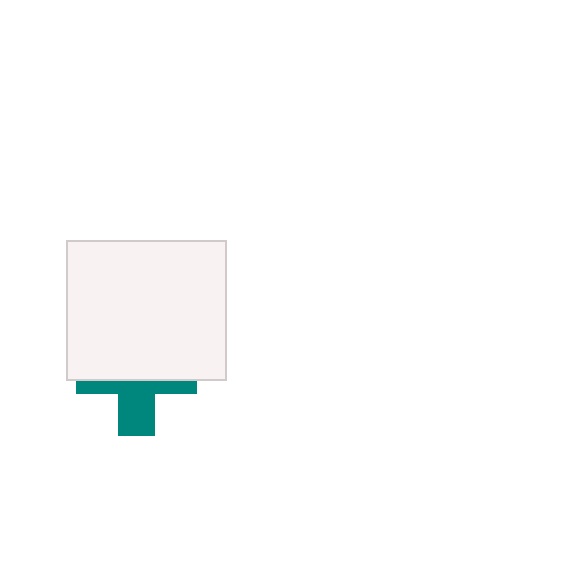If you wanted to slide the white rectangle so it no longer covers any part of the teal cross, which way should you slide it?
Slide it up — that is the most direct way to separate the two shapes.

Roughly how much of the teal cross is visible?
A small part of it is visible (roughly 40%).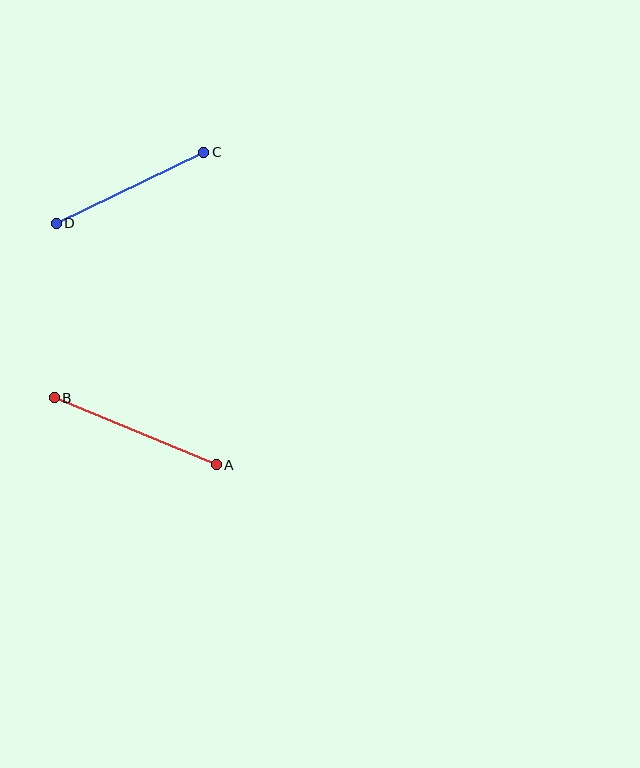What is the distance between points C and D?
The distance is approximately 164 pixels.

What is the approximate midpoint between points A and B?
The midpoint is at approximately (135, 431) pixels.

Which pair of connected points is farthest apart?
Points A and B are farthest apart.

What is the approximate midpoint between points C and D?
The midpoint is at approximately (130, 188) pixels.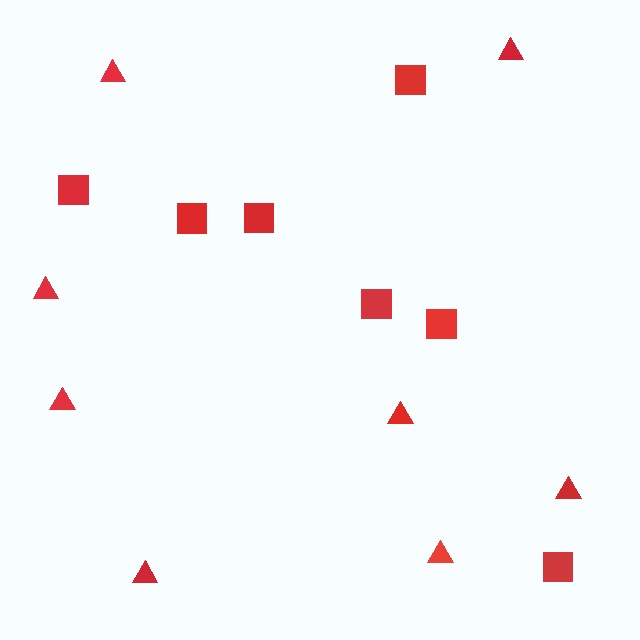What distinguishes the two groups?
There are 2 groups: one group of squares (7) and one group of triangles (8).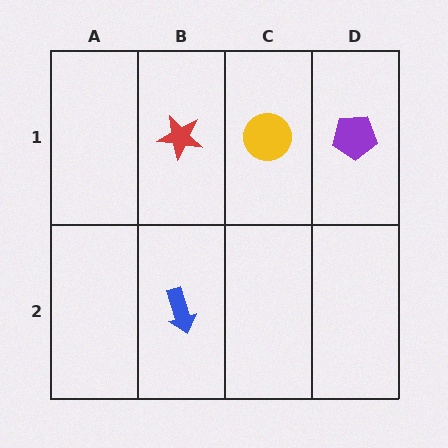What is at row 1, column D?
A purple pentagon.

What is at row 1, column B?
A red star.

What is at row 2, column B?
A blue arrow.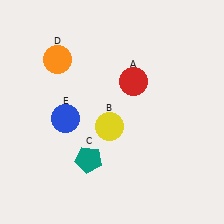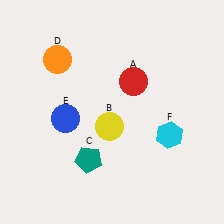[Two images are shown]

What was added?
A cyan hexagon (F) was added in Image 2.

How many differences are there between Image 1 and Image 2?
There is 1 difference between the two images.